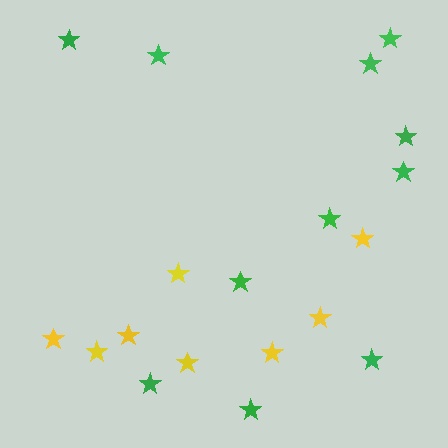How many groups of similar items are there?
There are 2 groups: one group of green stars (11) and one group of yellow stars (8).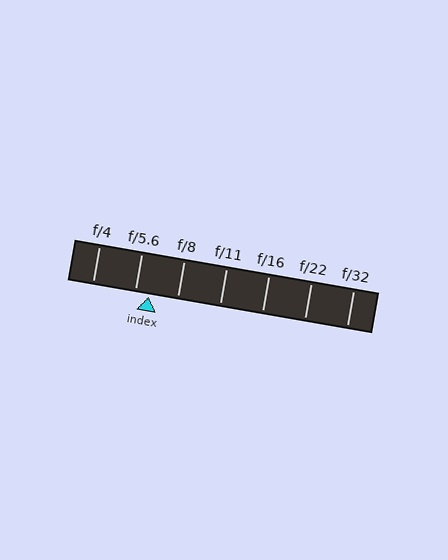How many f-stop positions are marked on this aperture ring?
There are 7 f-stop positions marked.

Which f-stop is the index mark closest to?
The index mark is closest to f/5.6.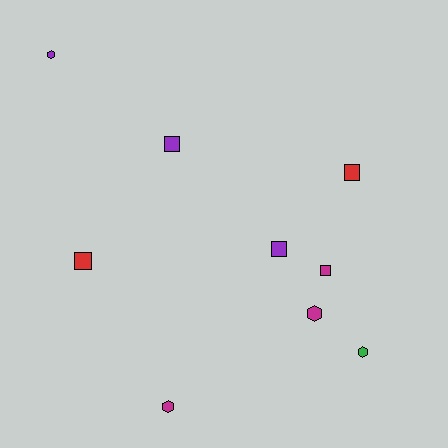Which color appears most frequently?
Magenta, with 3 objects.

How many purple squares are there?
There are 2 purple squares.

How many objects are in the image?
There are 9 objects.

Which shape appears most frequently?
Square, with 5 objects.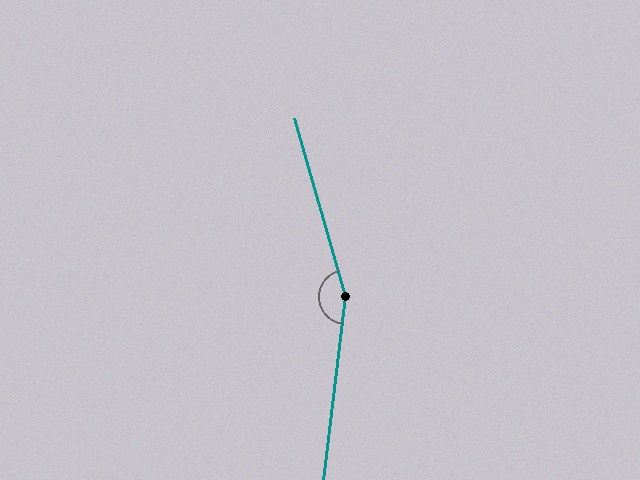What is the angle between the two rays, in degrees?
Approximately 157 degrees.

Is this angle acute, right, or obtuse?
It is obtuse.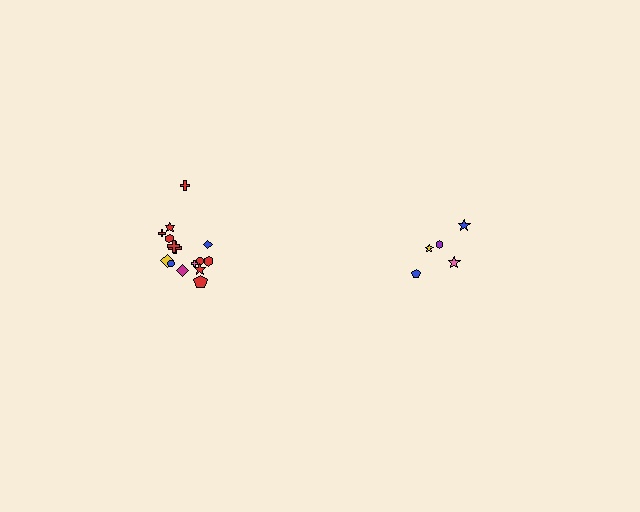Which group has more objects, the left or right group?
The left group.